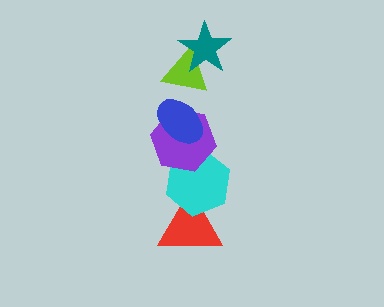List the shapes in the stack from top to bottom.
From top to bottom: the teal star, the lime triangle, the blue ellipse, the purple hexagon, the cyan hexagon, the red triangle.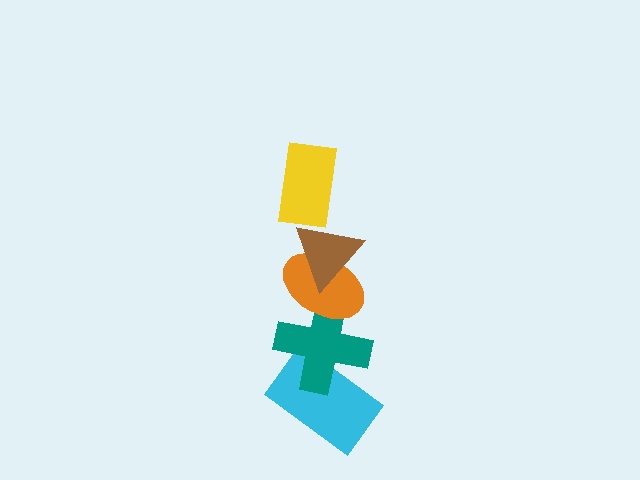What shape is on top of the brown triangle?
The yellow rectangle is on top of the brown triangle.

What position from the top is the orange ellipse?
The orange ellipse is 3rd from the top.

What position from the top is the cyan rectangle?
The cyan rectangle is 5th from the top.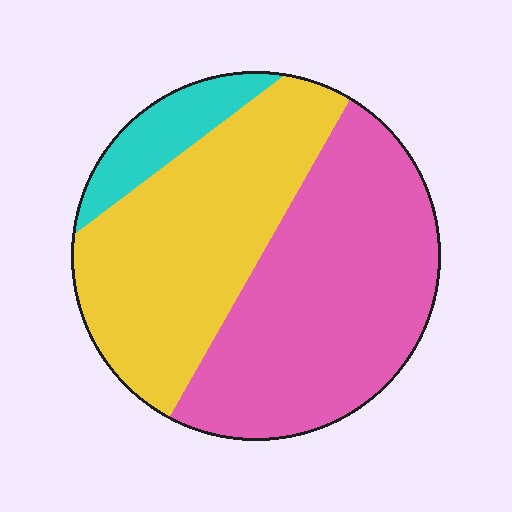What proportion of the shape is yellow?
Yellow covers 41% of the shape.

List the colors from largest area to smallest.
From largest to smallest: pink, yellow, cyan.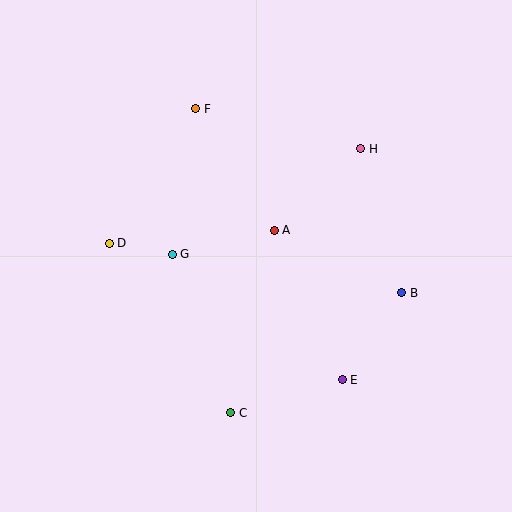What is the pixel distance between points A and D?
The distance between A and D is 166 pixels.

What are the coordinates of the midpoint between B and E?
The midpoint between B and E is at (372, 336).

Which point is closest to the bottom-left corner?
Point C is closest to the bottom-left corner.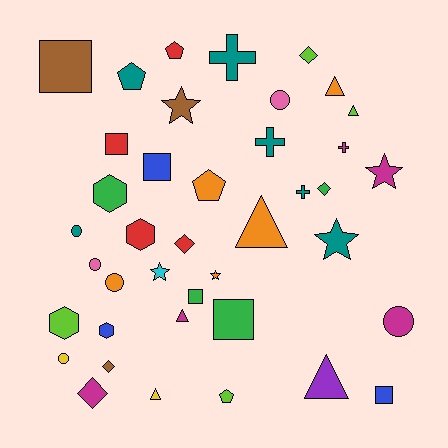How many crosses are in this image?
There are 4 crosses.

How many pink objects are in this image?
There are 2 pink objects.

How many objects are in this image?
There are 40 objects.